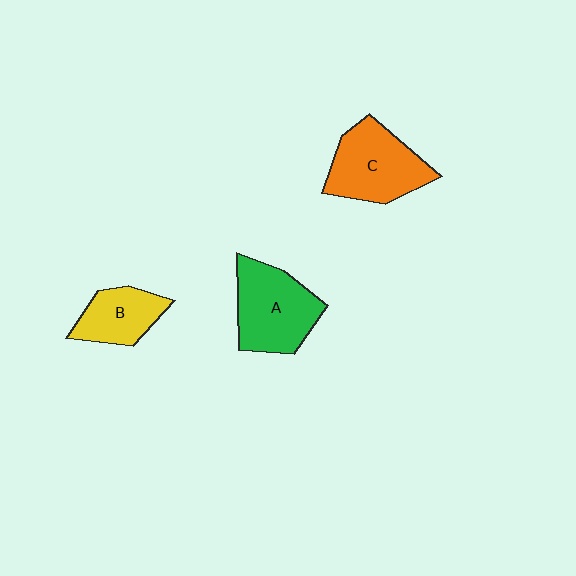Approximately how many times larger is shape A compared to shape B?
Approximately 1.5 times.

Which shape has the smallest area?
Shape B (yellow).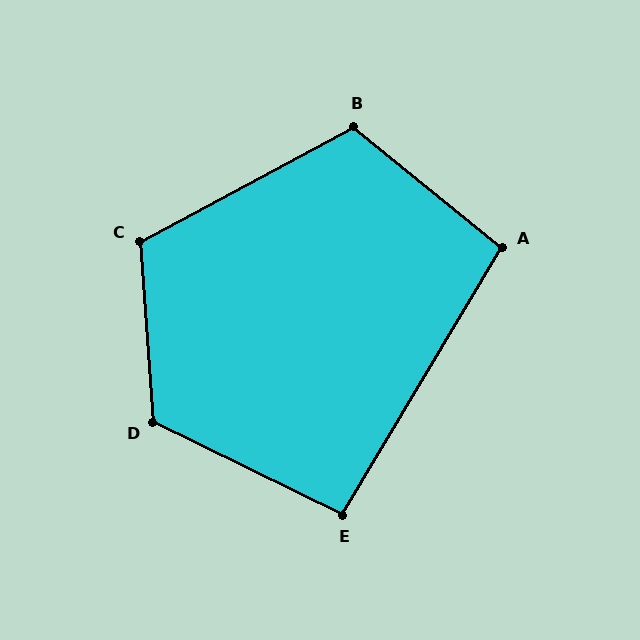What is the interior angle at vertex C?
Approximately 114 degrees (obtuse).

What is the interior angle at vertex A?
Approximately 98 degrees (obtuse).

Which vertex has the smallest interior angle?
E, at approximately 95 degrees.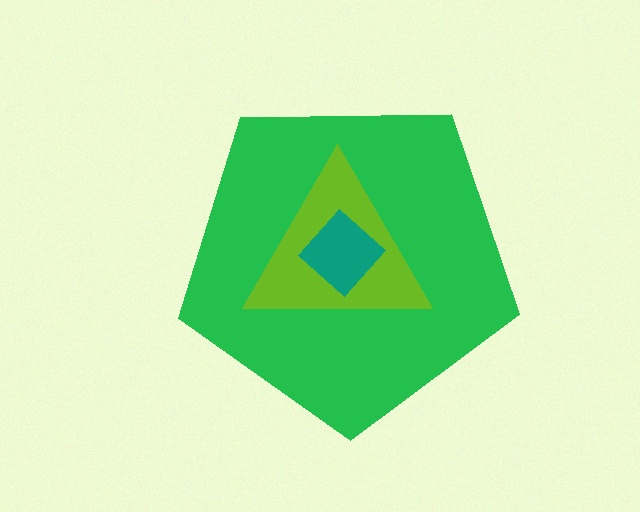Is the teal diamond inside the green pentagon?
Yes.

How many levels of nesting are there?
3.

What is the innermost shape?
The teal diamond.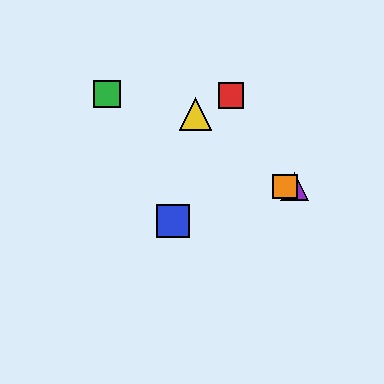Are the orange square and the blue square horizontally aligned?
No, the orange square is at y≈186 and the blue square is at y≈221.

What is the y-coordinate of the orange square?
The orange square is at y≈186.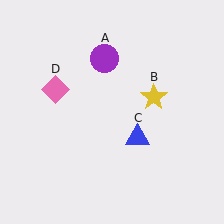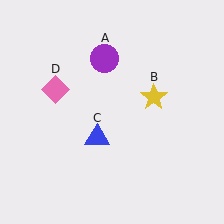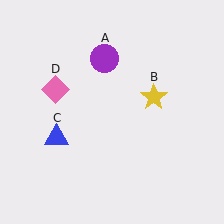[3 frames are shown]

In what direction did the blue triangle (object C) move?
The blue triangle (object C) moved left.